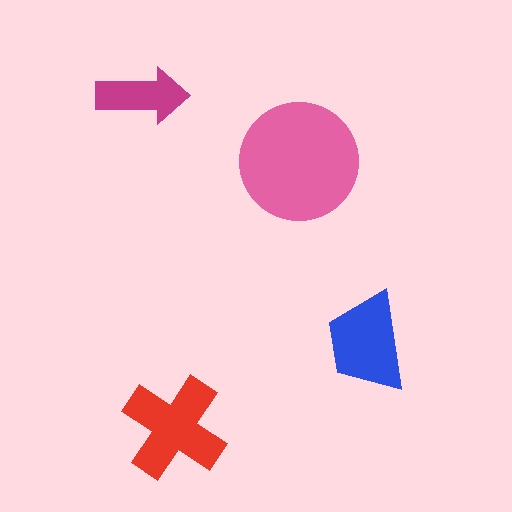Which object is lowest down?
The red cross is bottommost.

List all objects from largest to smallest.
The pink circle, the red cross, the blue trapezoid, the magenta arrow.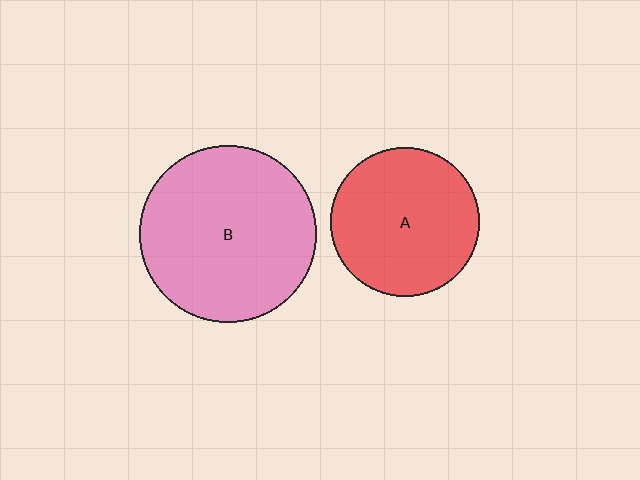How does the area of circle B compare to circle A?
Approximately 1.4 times.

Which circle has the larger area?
Circle B (pink).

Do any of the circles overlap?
No, none of the circles overlap.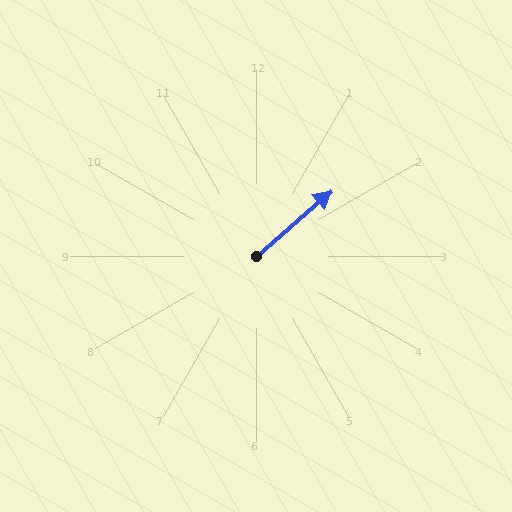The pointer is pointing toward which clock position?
Roughly 2 o'clock.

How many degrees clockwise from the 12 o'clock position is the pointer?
Approximately 49 degrees.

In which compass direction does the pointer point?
Northeast.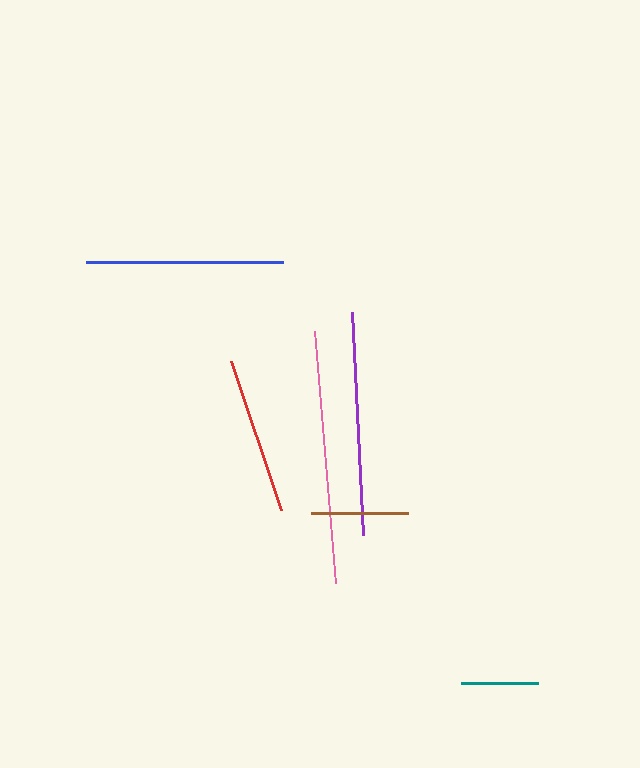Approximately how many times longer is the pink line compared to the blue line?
The pink line is approximately 1.3 times the length of the blue line.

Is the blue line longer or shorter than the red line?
The blue line is longer than the red line.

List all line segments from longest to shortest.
From longest to shortest: pink, purple, blue, red, brown, teal.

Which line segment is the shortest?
The teal line is the shortest at approximately 77 pixels.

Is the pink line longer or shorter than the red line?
The pink line is longer than the red line.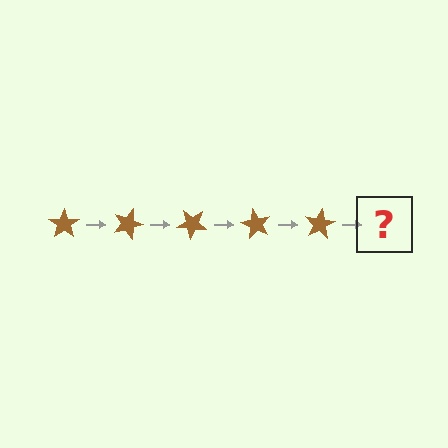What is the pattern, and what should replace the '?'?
The pattern is that the star rotates 20 degrees each step. The '?' should be a brown star rotated 100 degrees.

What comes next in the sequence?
The next element should be a brown star rotated 100 degrees.